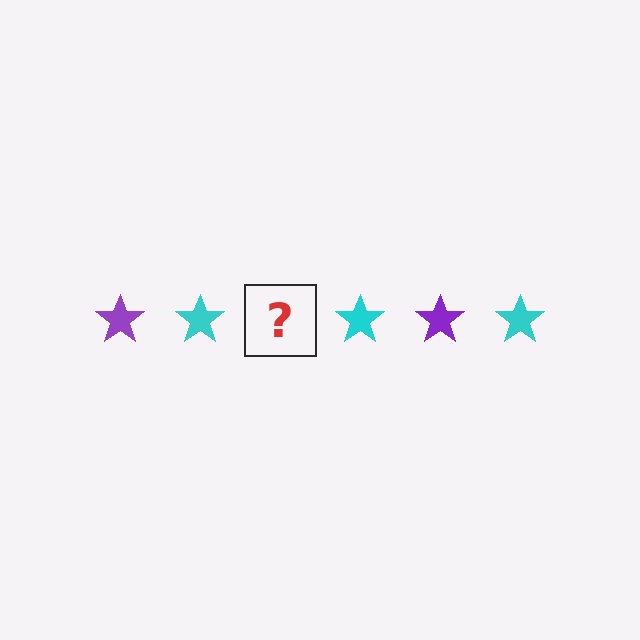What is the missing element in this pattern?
The missing element is a purple star.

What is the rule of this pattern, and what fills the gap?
The rule is that the pattern cycles through purple, cyan stars. The gap should be filled with a purple star.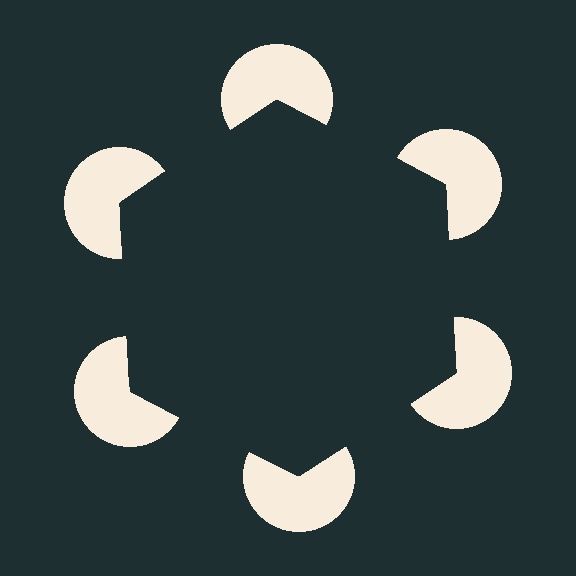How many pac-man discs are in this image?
There are 6 — one at each vertex of the illusory hexagon.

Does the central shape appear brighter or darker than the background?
It typically appears slightly darker than the background, even though no actual brightness change is drawn.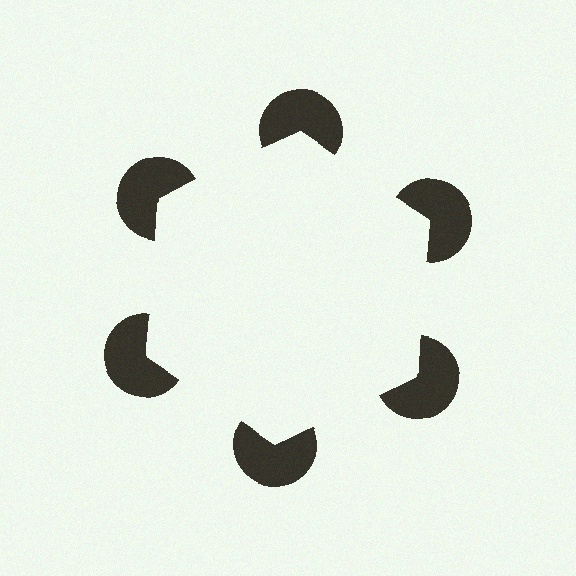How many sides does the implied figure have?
6 sides.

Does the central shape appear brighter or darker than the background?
It typically appears slightly brighter than the background, even though no actual brightness change is drawn.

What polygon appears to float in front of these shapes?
An illusory hexagon — its edges are inferred from the aligned wedge cuts in the pac-man discs, not physically drawn.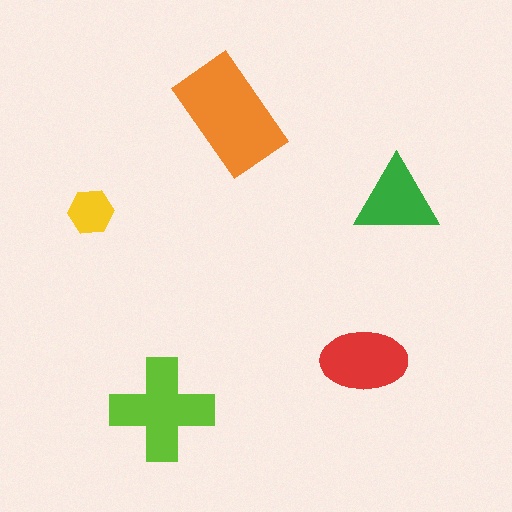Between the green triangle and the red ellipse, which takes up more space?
The red ellipse.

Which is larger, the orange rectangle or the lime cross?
The orange rectangle.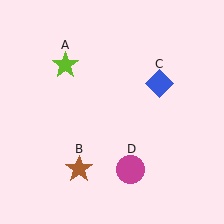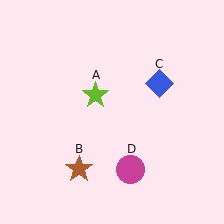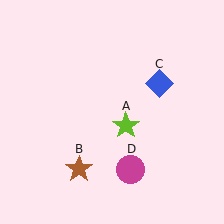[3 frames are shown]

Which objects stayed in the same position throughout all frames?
Brown star (object B) and blue diamond (object C) and magenta circle (object D) remained stationary.